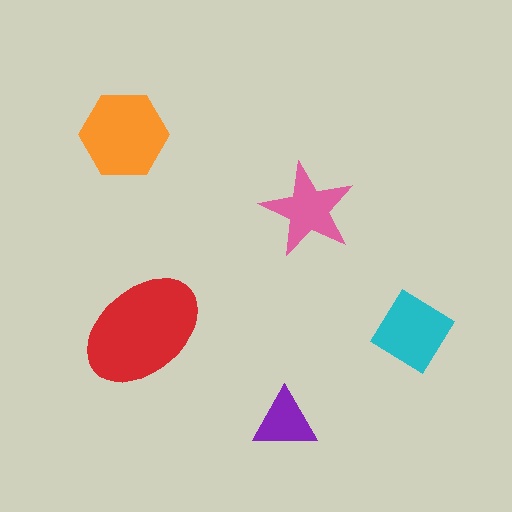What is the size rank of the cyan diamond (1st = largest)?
3rd.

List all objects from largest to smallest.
The red ellipse, the orange hexagon, the cyan diamond, the pink star, the purple triangle.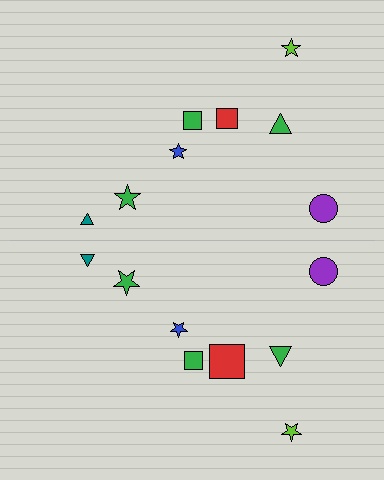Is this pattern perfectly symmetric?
No, the pattern is not perfectly symmetric. The red square on the bottom side has a different size than its mirror counterpart.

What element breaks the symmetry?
The red square on the bottom side has a different size than its mirror counterpart.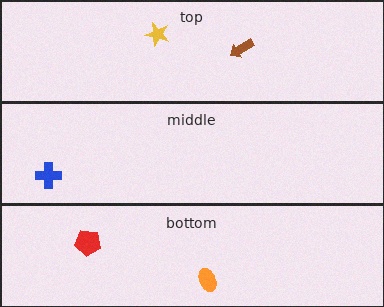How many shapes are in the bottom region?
2.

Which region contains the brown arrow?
The top region.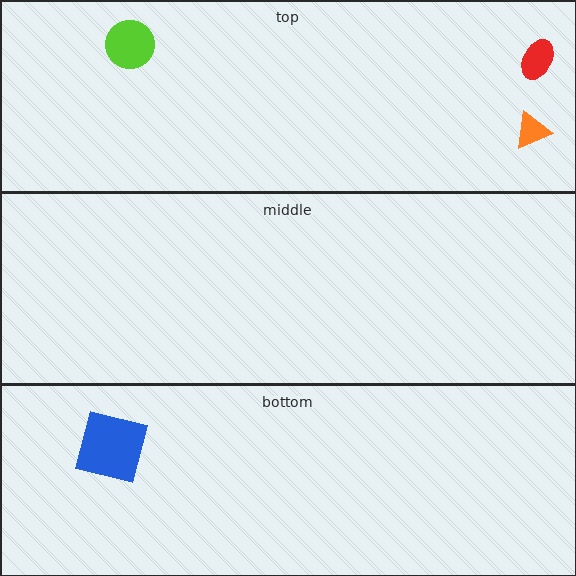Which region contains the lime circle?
The top region.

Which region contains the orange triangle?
The top region.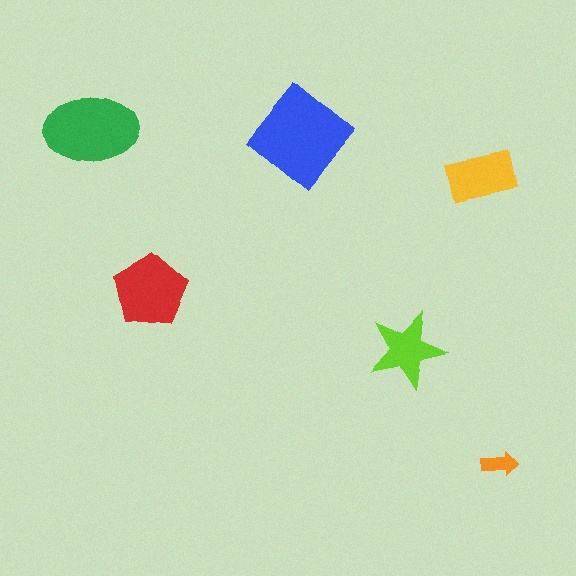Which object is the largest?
The blue diamond.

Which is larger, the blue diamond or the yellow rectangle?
The blue diamond.